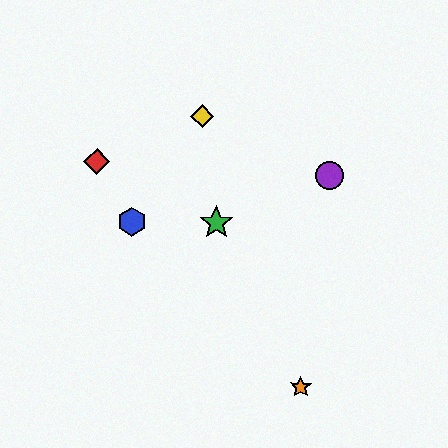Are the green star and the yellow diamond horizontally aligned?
No, the green star is at y≈223 and the yellow diamond is at y≈116.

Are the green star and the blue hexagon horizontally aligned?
Yes, both are at y≈223.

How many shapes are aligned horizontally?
2 shapes (the blue hexagon, the green star) are aligned horizontally.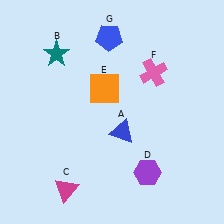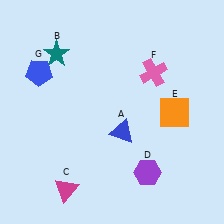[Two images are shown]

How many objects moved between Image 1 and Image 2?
2 objects moved between the two images.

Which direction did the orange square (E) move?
The orange square (E) moved right.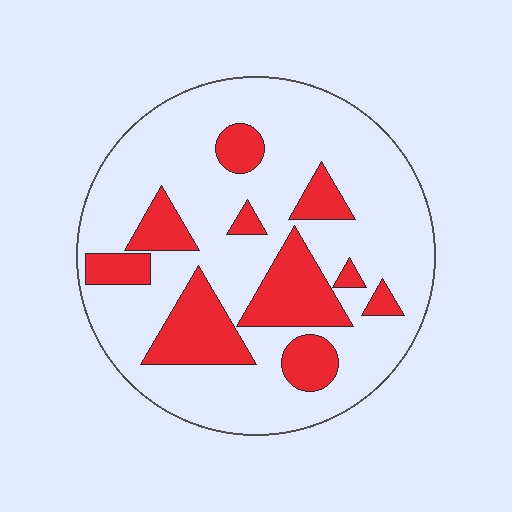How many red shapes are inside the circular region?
10.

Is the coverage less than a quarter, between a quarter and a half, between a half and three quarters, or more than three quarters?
Between a quarter and a half.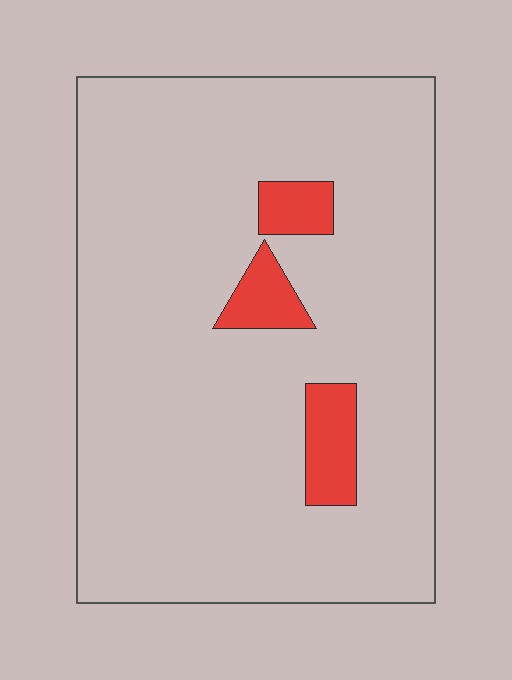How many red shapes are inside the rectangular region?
3.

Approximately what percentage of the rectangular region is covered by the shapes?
Approximately 10%.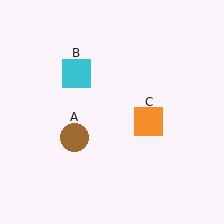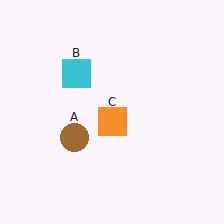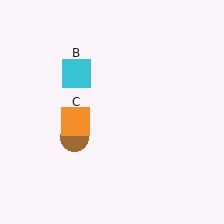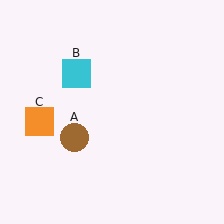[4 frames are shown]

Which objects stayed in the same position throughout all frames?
Brown circle (object A) and cyan square (object B) remained stationary.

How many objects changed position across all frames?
1 object changed position: orange square (object C).